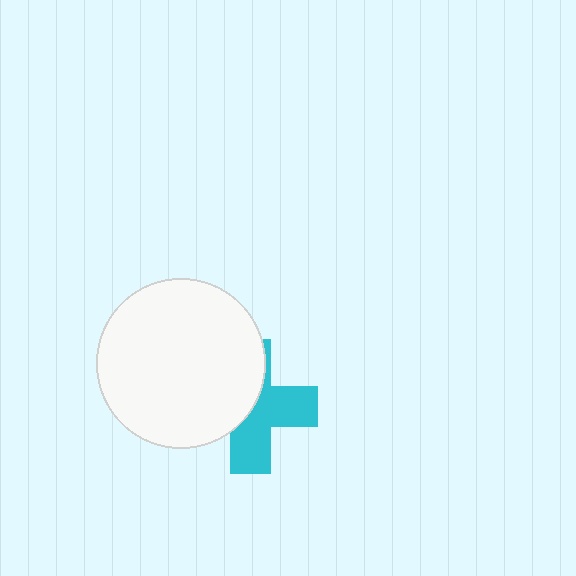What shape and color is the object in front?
The object in front is a white circle.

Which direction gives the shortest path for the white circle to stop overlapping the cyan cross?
Moving left gives the shortest separation.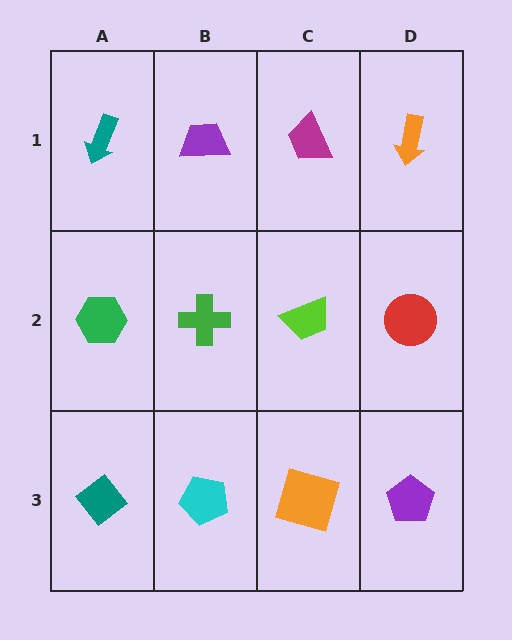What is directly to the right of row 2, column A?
A green cross.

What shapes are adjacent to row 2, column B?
A purple trapezoid (row 1, column B), a cyan pentagon (row 3, column B), a green hexagon (row 2, column A), a lime trapezoid (row 2, column C).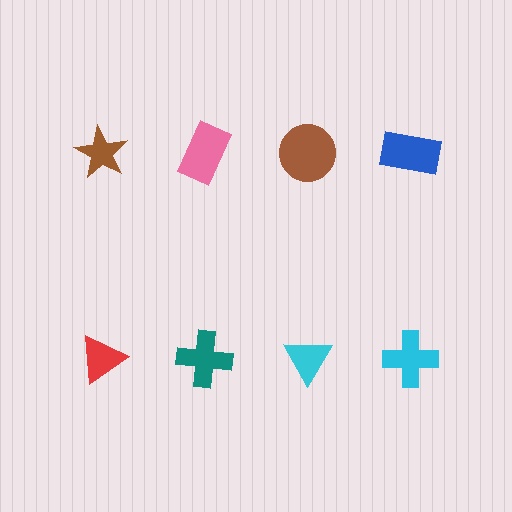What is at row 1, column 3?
A brown circle.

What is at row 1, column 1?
A brown star.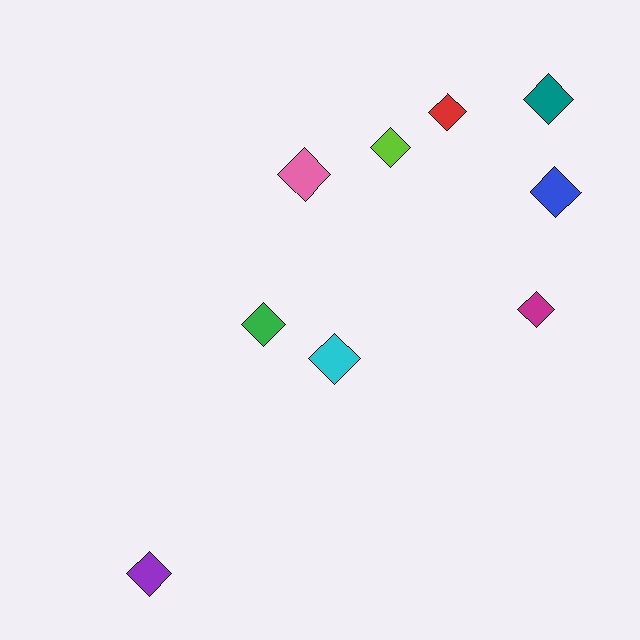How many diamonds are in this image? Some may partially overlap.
There are 9 diamonds.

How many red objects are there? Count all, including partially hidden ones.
There is 1 red object.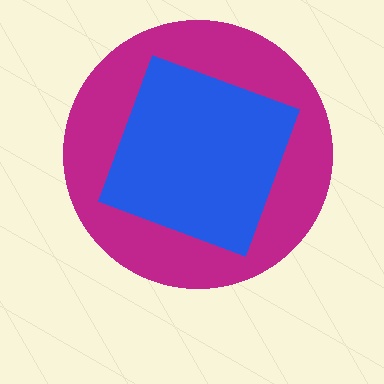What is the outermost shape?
The magenta circle.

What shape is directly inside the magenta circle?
The blue diamond.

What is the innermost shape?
The blue diamond.